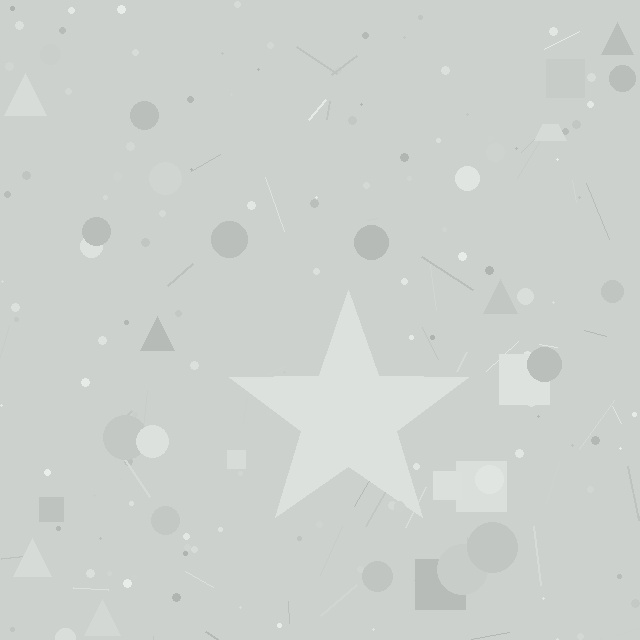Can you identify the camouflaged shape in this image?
The camouflaged shape is a star.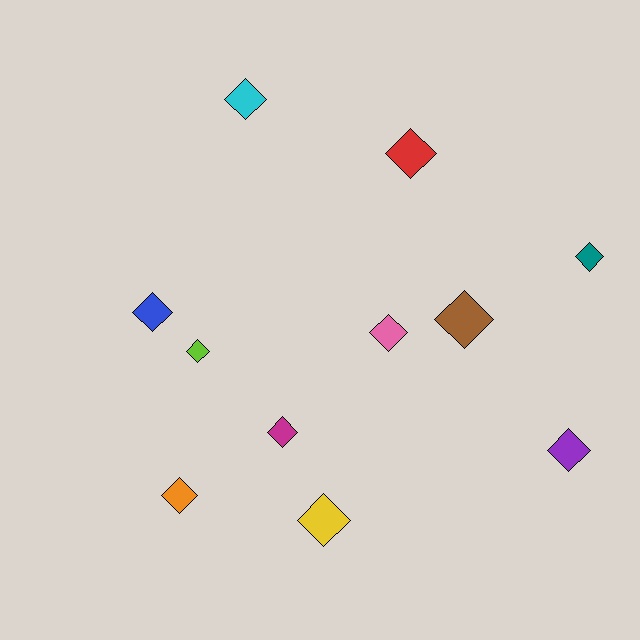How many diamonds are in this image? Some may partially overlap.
There are 11 diamonds.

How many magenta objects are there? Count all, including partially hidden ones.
There is 1 magenta object.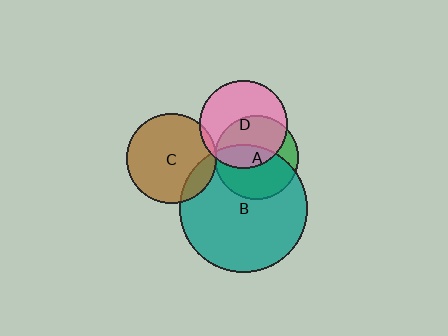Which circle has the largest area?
Circle B (teal).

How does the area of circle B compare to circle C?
Approximately 2.0 times.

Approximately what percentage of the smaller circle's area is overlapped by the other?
Approximately 20%.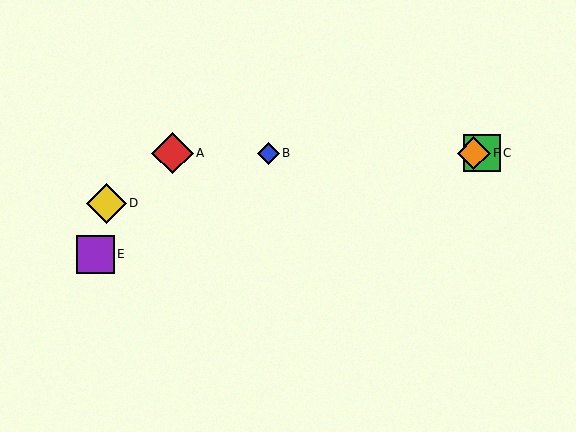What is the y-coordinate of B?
Object B is at y≈153.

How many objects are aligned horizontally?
4 objects (A, B, C, F) are aligned horizontally.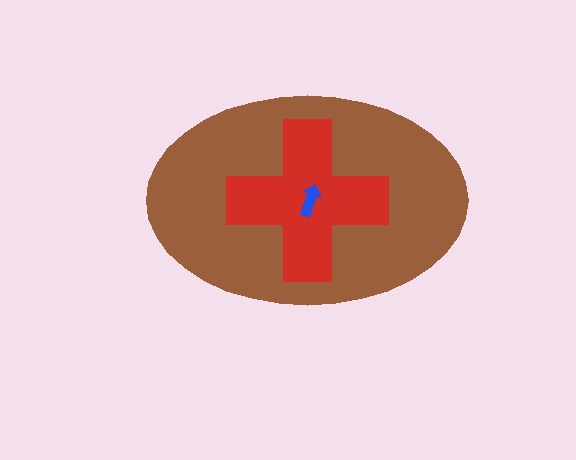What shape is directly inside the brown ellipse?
The red cross.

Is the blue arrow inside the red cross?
Yes.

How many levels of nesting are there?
3.